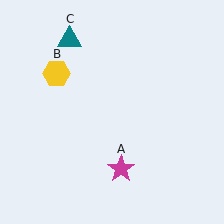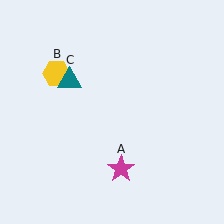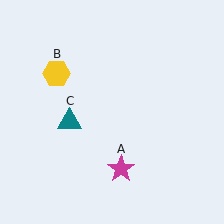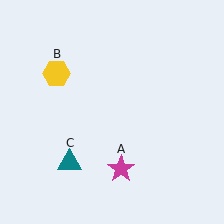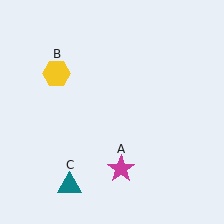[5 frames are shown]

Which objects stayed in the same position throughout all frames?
Magenta star (object A) and yellow hexagon (object B) remained stationary.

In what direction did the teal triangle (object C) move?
The teal triangle (object C) moved down.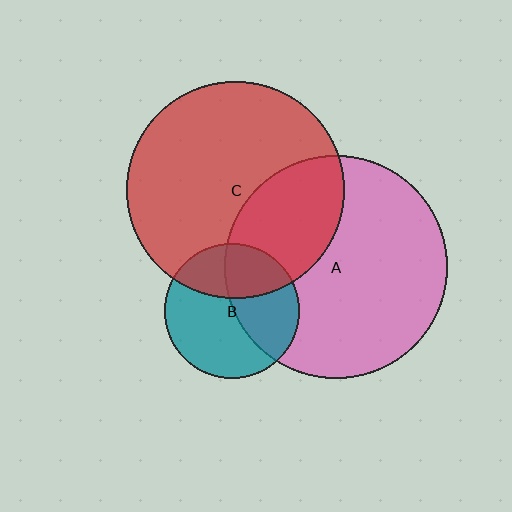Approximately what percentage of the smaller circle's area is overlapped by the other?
Approximately 30%.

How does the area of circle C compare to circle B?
Approximately 2.6 times.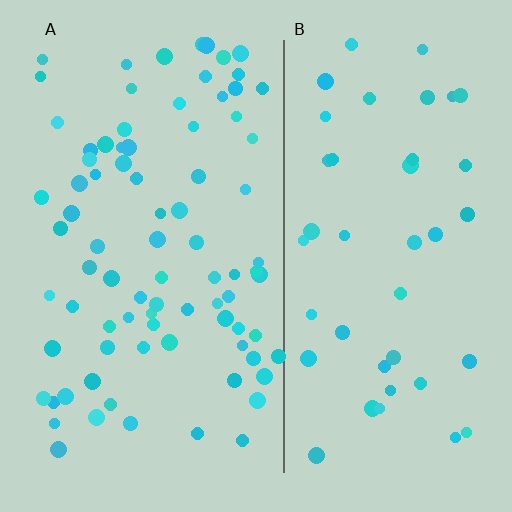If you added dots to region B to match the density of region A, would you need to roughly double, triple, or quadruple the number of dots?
Approximately double.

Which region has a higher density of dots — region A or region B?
A (the left).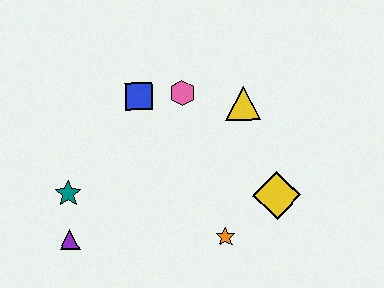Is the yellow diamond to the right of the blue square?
Yes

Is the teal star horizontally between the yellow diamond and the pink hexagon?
No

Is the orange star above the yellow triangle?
No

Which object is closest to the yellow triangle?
The pink hexagon is closest to the yellow triangle.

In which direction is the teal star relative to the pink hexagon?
The teal star is to the left of the pink hexagon.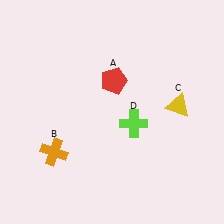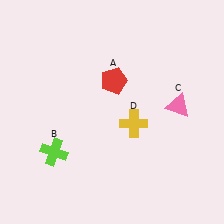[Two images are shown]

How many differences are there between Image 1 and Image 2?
There are 3 differences between the two images.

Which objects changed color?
B changed from orange to lime. C changed from yellow to pink. D changed from lime to yellow.